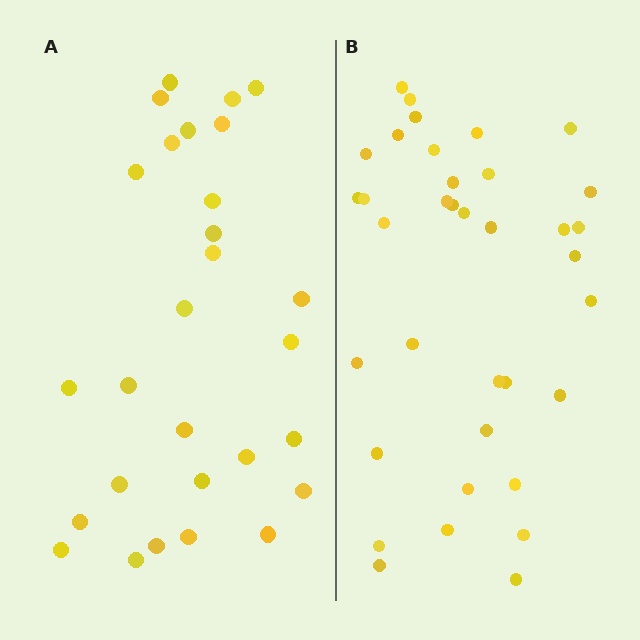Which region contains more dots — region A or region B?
Region B (the right region) has more dots.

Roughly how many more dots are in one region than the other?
Region B has roughly 8 or so more dots than region A.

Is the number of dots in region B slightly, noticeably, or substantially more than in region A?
Region B has noticeably more, but not dramatically so. The ratio is roughly 1.3 to 1.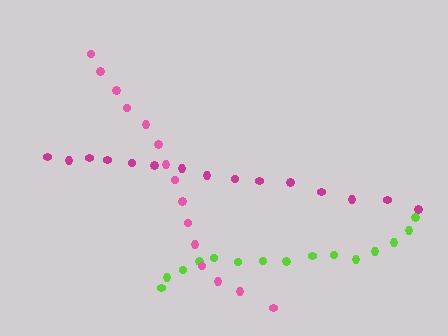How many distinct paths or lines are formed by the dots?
There are 3 distinct paths.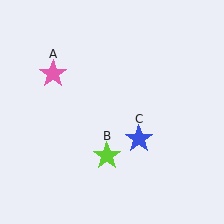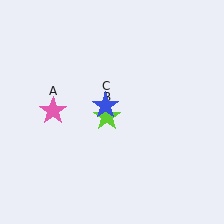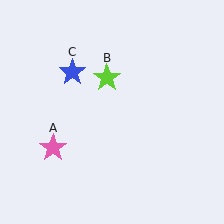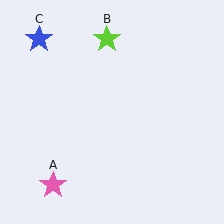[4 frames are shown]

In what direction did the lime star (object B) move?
The lime star (object B) moved up.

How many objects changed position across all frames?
3 objects changed position: pink star (object A), lime star (object B), blue star (object C).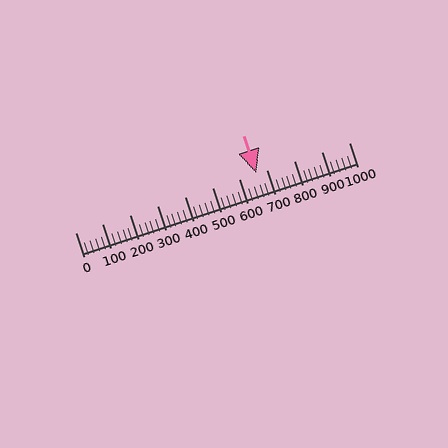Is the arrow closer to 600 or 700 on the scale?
The arrow is closer to 700.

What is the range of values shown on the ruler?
The ruler shows values from 0 to 1000.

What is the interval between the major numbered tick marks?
The major tick marks are spaced 100 units apart.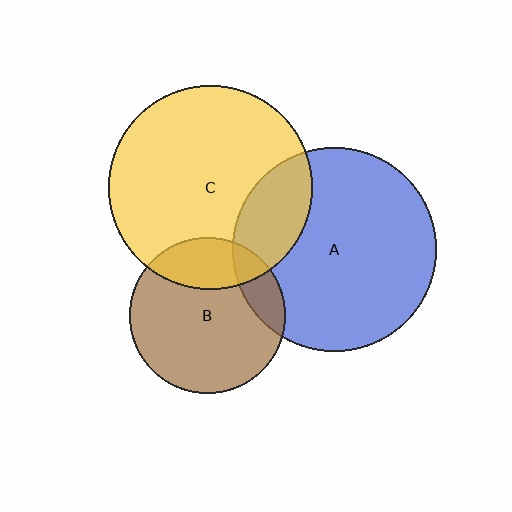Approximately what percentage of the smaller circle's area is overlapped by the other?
Approximately 25%.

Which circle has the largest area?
Circle C (yellow).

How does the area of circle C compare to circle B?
Approximately 1.7 times.